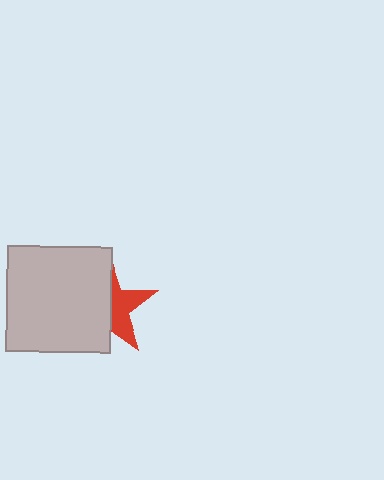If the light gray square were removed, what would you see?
You would see the complete red star.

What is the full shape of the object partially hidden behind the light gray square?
The partially hidden object is a red star.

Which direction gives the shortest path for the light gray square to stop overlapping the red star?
Moving left gives the shortest separation.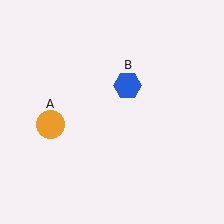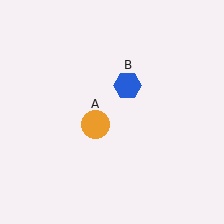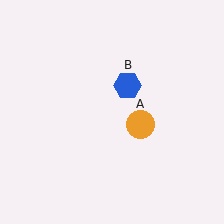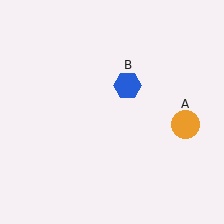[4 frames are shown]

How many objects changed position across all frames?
1 object changed position: orange circle (object A).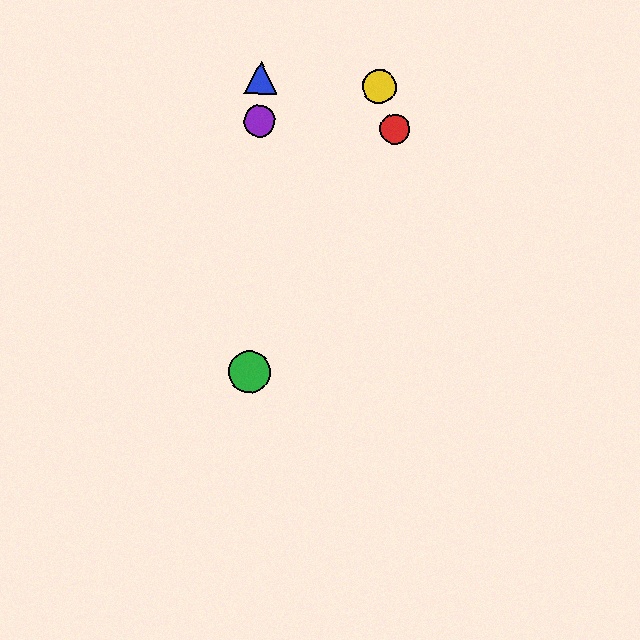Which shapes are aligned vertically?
The blue triangle, the green circle, the purple circle are aligned vertically.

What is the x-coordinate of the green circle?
The green circle is at x≈250.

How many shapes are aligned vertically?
3 shapes (the blue triangle, the green circle, the purple circle) are aligned vertically.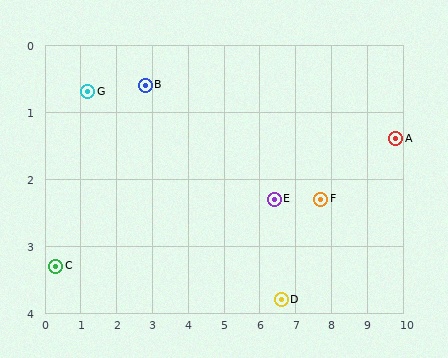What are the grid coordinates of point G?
Point G is at approximately (1.2, 0.7).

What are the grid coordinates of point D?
Point D is at approximately (6.6, 3.8).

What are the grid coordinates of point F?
Point F is at approximately (7.7, 2.3).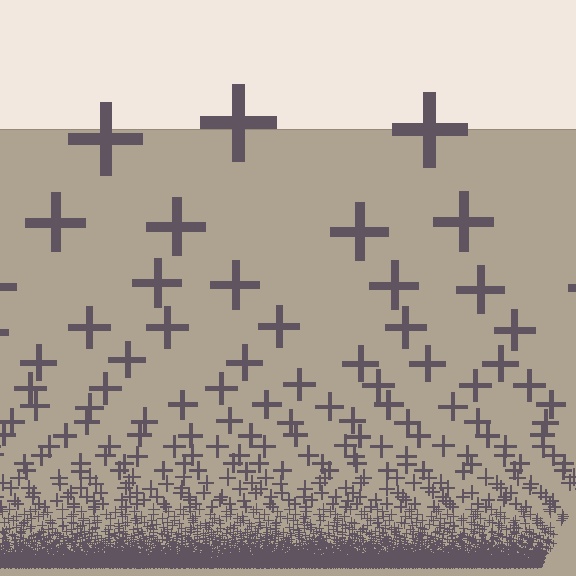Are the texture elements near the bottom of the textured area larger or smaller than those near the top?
Smaller. The gradient is inverted — elements near the bottom are smaller and denser.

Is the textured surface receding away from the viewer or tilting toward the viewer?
The surface appears to tilt toward the viewer. Texture elements get larger and sparser toward the top.